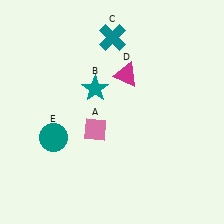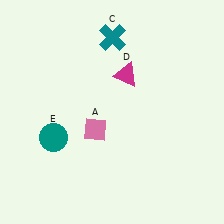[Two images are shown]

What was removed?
The teal star (B) was removed in Image 2.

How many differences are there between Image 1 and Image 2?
There is 1 difference between the two images.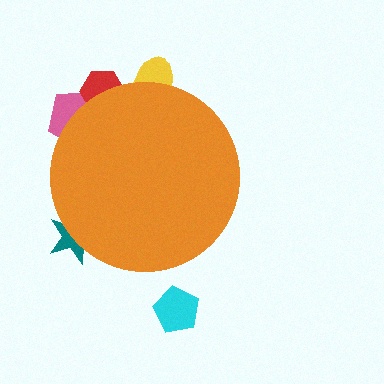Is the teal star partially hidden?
Yes, the teal star is partially hidden behind the orange circle.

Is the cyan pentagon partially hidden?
No, the cyan pentagon is fully visible.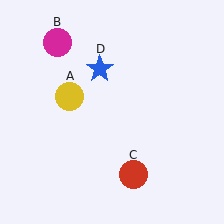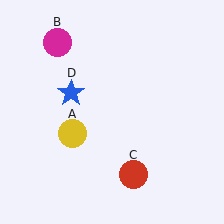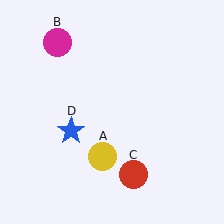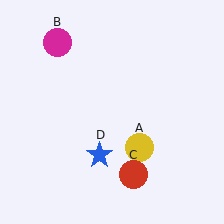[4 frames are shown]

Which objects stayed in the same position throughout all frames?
Magenta circle (object B) and red circle (object C) remained stationary.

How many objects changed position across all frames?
2 objects changed position: yellow circle (object A), blue star (object D).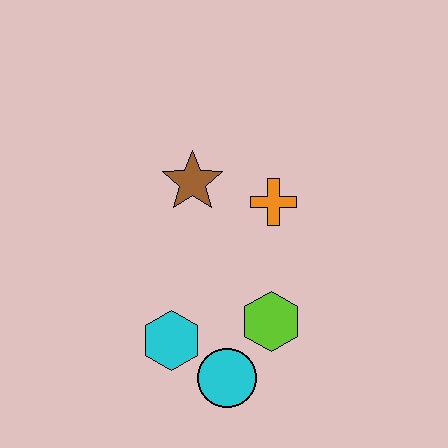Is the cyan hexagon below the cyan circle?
No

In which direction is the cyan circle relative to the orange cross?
The cyan circle is below the orange cross.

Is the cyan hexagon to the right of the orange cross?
No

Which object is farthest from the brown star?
The cyan circle is farthest from the brown star.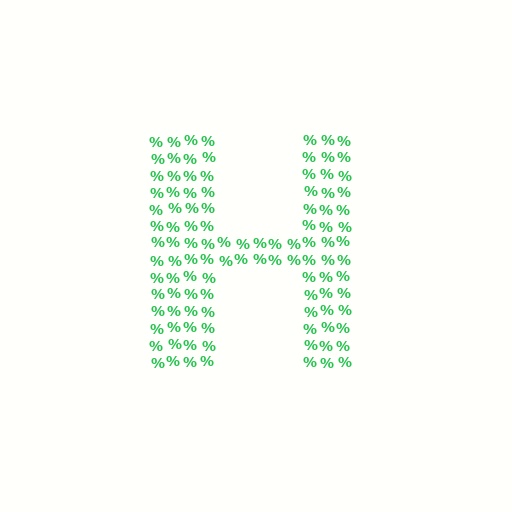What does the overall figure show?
The overall figure shows the letter H.